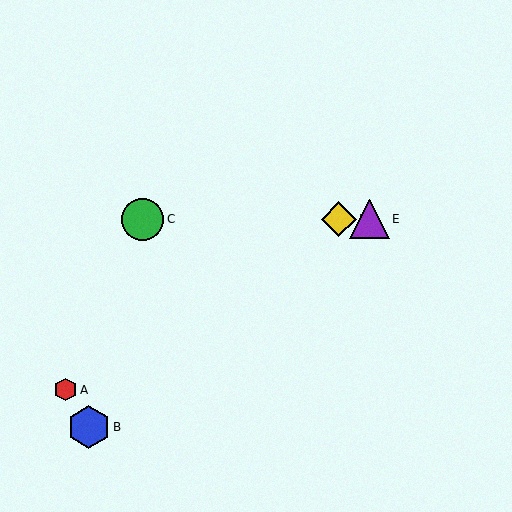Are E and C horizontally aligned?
Yes, both are at y≈219.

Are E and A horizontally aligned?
No, E is at y≈219 and A is at y≈390.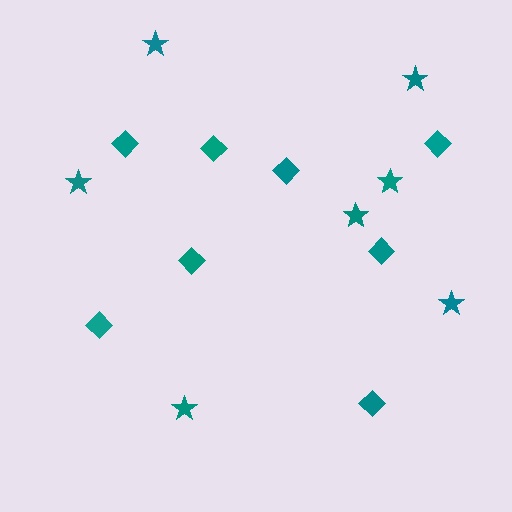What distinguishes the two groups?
There are 2 groups: one group of stars (7) and one group of diamonds (8).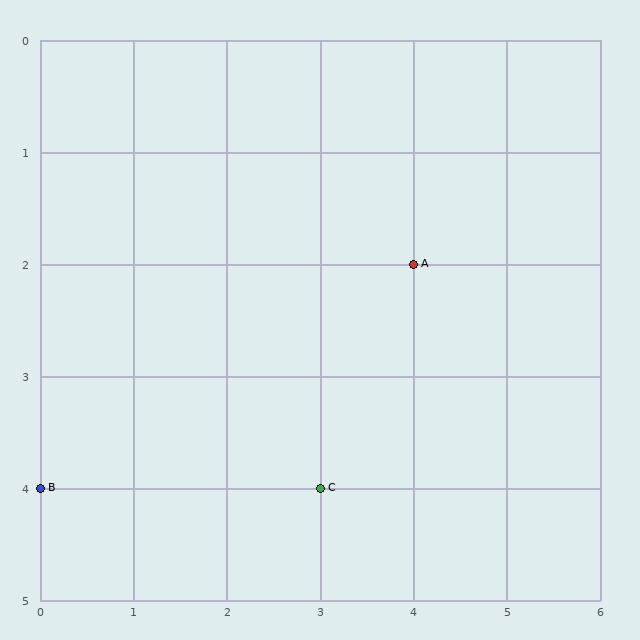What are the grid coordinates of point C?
Point C is at grid coordinates (3, 4).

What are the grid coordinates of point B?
Point B is at grid coordinates (0, 4).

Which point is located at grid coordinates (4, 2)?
Point A is at (4, 2).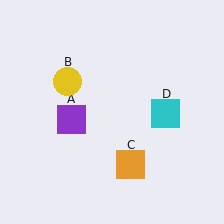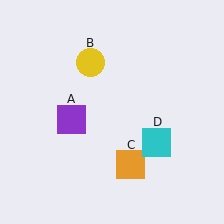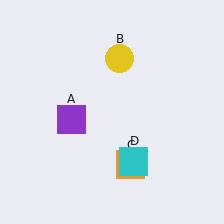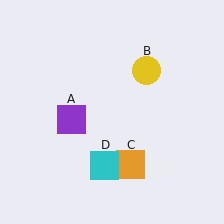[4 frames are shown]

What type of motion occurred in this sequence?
The yellow circle (object B), cyan square (object D) rotated clockwise around the center of the scene.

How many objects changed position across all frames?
2 objects changed position: yellow circle (object B), cyan square (object D).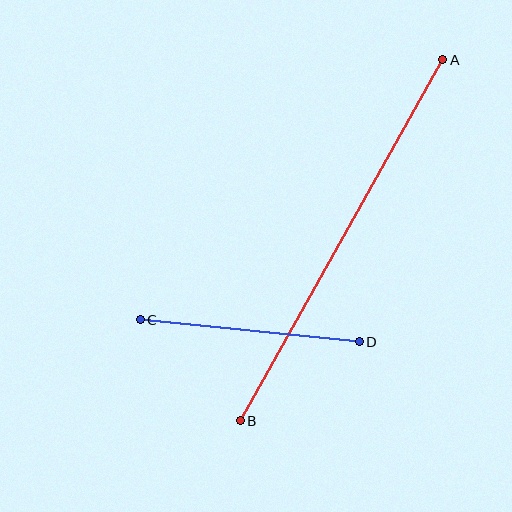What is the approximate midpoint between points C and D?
The midpoint is at approximately (250, 331) pixels.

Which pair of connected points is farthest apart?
Points A and B are farthest apart.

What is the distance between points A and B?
The distance is approximately 414 pixels.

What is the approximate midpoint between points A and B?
The midpoint is at approximately (341, 240) pixels.